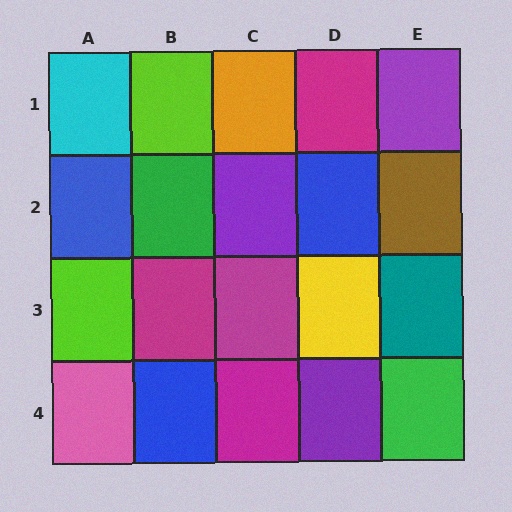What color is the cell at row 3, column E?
Teal.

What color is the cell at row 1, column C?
Orange.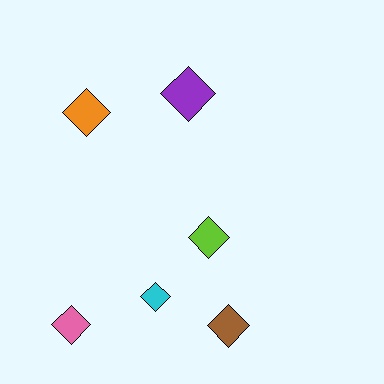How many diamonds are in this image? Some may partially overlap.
There are 6 diamonds.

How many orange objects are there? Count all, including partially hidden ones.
There is 1 orange object.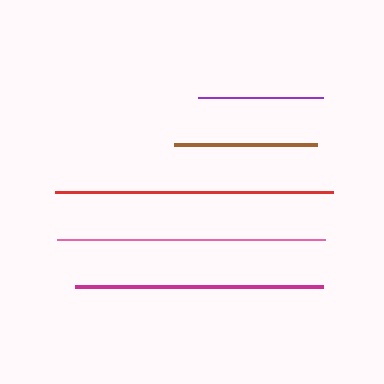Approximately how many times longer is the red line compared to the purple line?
The red line is approximately 2.2 times the length of the purple line.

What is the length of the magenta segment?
The magenta segment is approximately 247 pixels long.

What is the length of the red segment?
The red segment is approximately 277 pixels long.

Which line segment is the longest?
The red line is the longest at approximately 277 pixels.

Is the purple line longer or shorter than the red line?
The red line is longer than the purple line.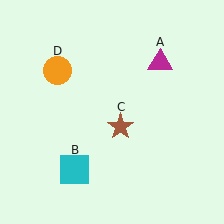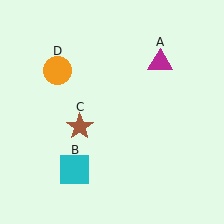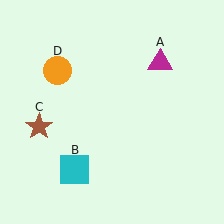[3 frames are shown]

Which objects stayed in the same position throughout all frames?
Magenta triangle (object A) and cyan square (object B) and orange circle (object D) remained stationary.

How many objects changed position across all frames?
1 object changed position: brown star (object C).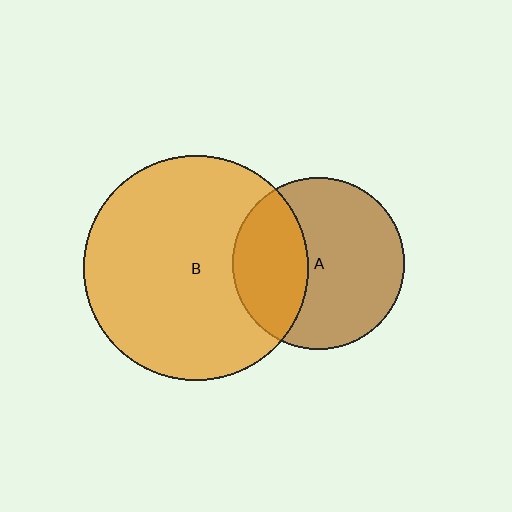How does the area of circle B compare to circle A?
Approximately 1.7 times.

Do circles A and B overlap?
Yes.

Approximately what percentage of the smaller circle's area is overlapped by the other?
Approximately 35%.